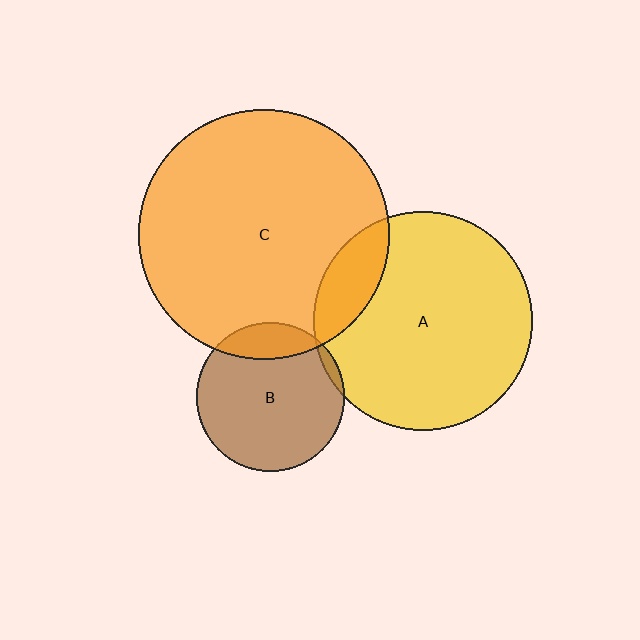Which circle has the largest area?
Circle C (orange).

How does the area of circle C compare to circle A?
Approximately 1.3 times.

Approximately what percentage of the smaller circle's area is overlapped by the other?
Approximately 5%.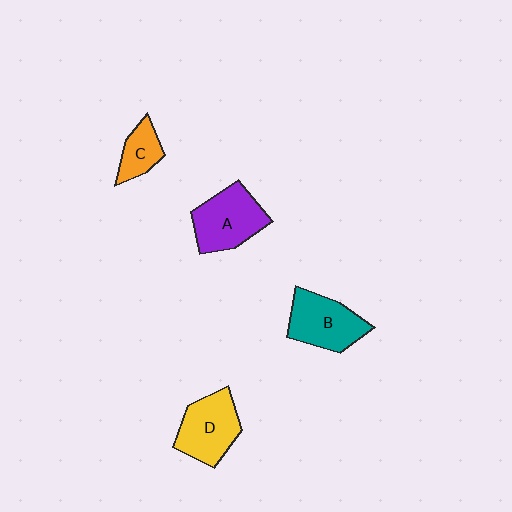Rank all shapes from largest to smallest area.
From largest to smallest: A (purple), B (teal), D (yellow), C (orange).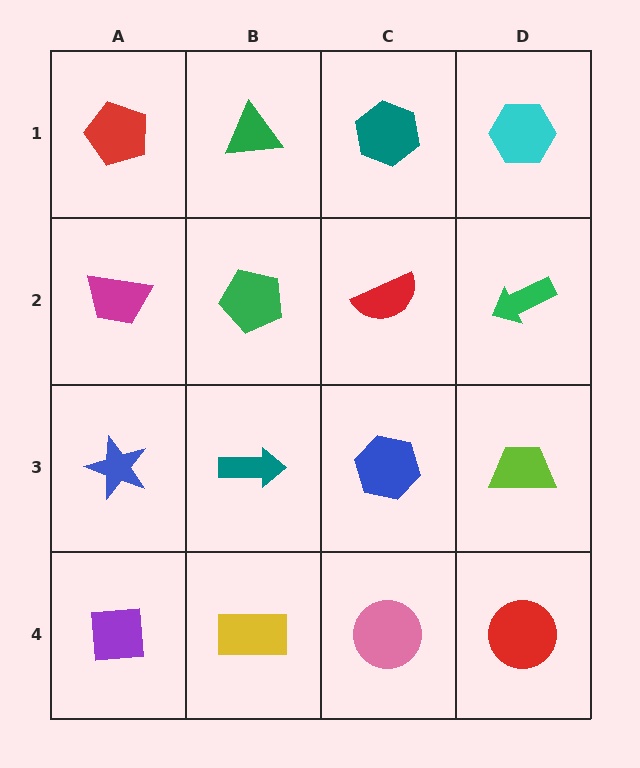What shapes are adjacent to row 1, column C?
A red semicircle (row 2, column C), a green triangle (row 1, column B), a cyan hexagon (row 1, column D).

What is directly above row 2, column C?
A teal hexagon.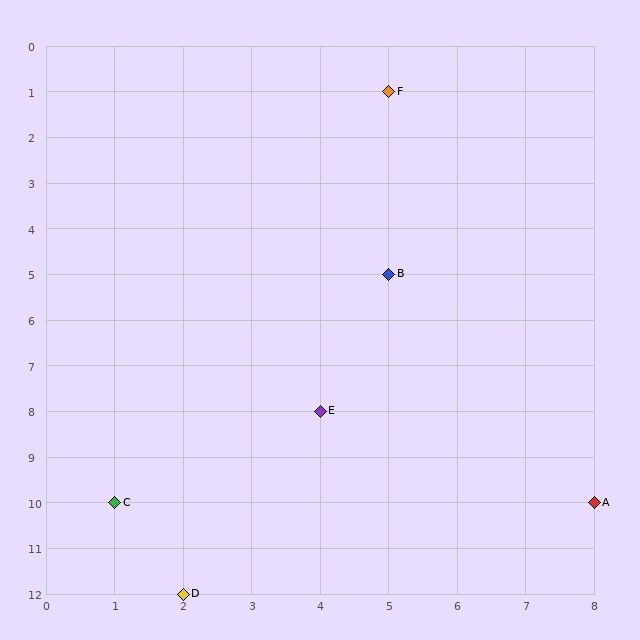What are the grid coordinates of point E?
Point E is at grid coordinates (4, 8).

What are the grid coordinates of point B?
Point B is at grid coordinates (5, 5).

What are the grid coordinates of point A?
Point A is at grid coordinates (8, 10).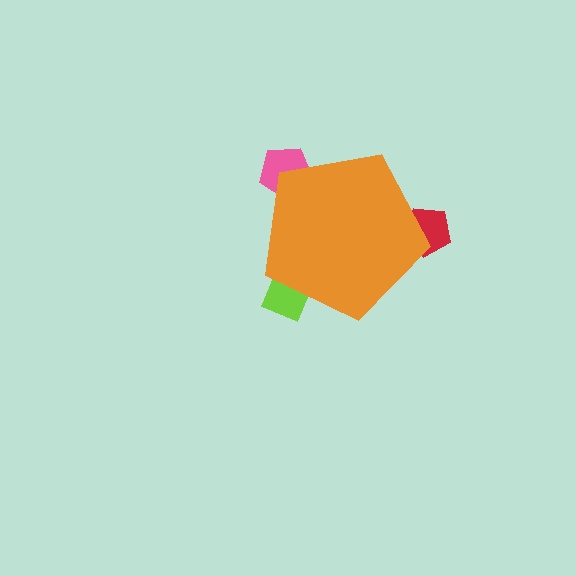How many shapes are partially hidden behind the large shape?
3 shapes are partially hidden.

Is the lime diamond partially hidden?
Yes, the lime diamond is partially hidden behind the orange pentagon.